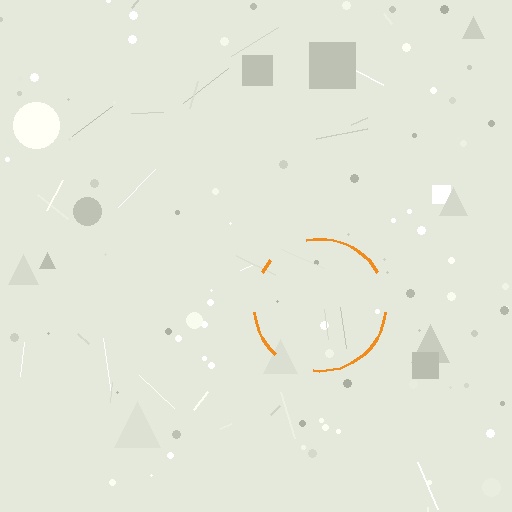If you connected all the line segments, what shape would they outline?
They would outline a circle.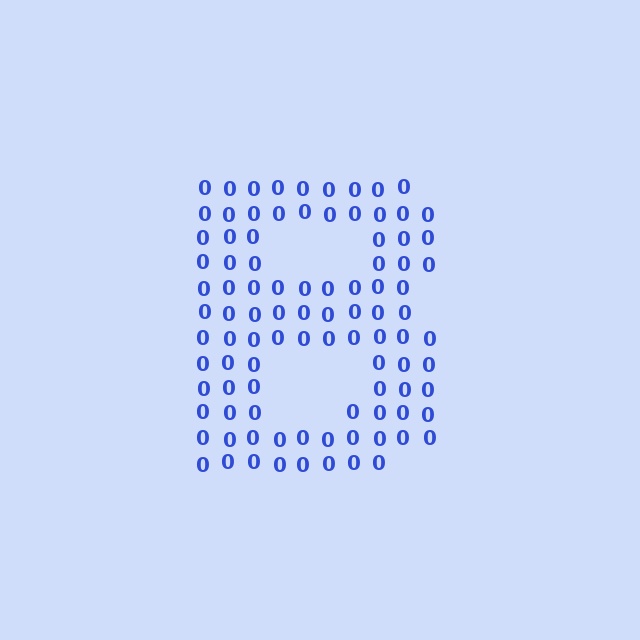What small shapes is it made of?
It is made of small digit 0's.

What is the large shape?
The large shape is the letter B.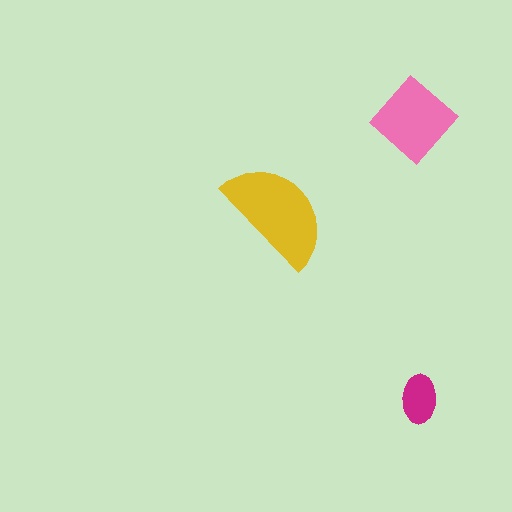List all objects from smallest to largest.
The magenta ellipse, the pink diamond, the yellow semicircle.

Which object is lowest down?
The magenta ellipse is bottommost.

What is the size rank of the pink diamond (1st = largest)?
2nd.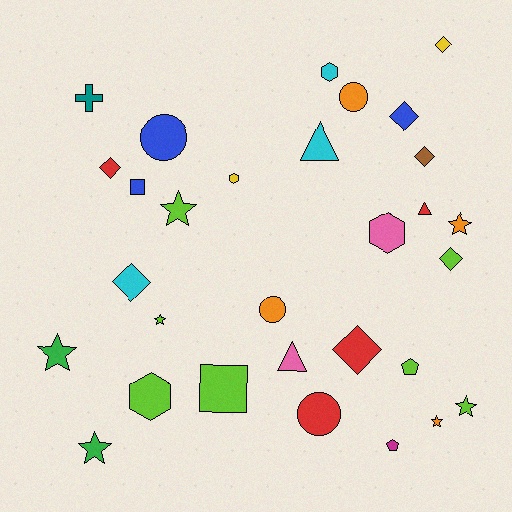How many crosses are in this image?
There is 1 cross.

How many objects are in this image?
There are 30 objects.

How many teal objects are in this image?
There is 1 teal object.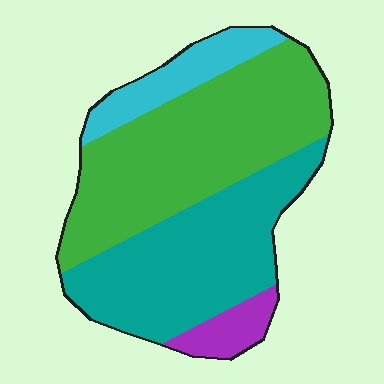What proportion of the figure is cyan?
Cyan takes up about one eighth (1/8) of the figure.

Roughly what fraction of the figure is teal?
Teal covers 37% of the figure.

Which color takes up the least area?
Purple, at roughly 5%.